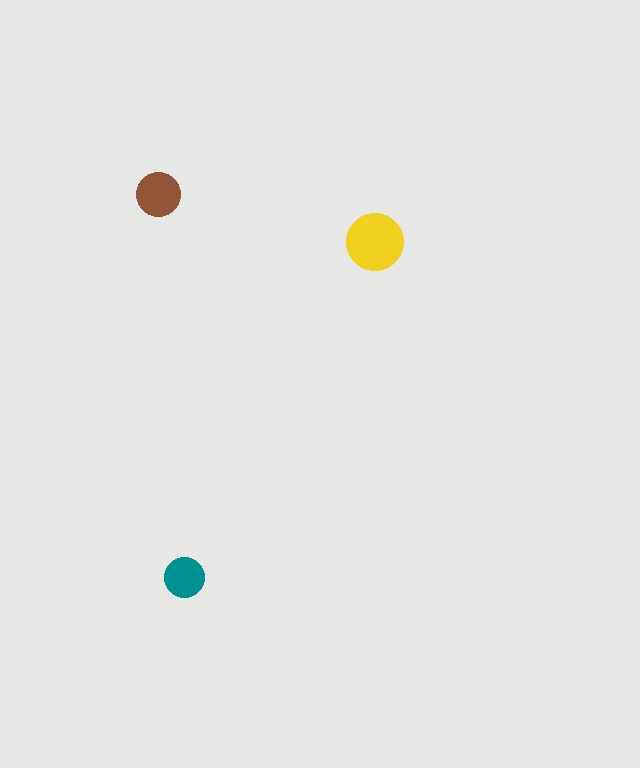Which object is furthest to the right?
The yellow circle is rightmost.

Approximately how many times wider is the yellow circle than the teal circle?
About 1.5 times wider.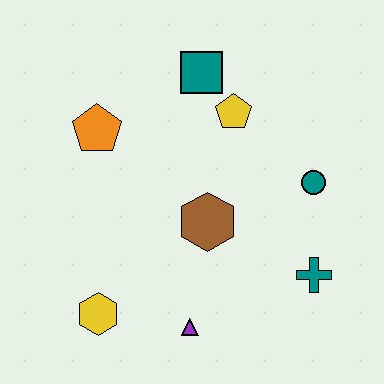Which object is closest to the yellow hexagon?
The purple triangle is closest to the yellow hexagon.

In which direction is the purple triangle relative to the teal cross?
The purple triangle is to the left of the teal cross.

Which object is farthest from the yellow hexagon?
The teal square is farthest from the yellow hexagon.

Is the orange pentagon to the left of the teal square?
Yes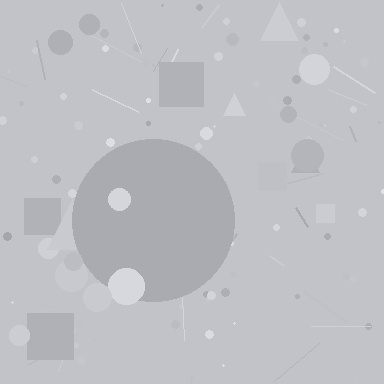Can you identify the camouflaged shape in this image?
The camouflaged shape is a circle.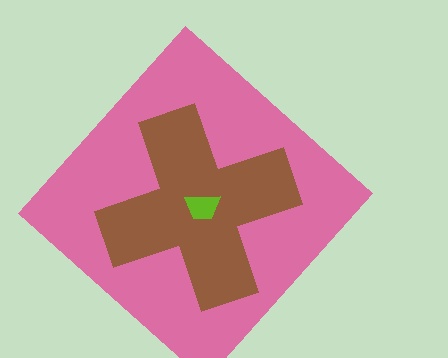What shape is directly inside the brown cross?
The lime trapezoid.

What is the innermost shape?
The lime trapezoid.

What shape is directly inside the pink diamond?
The brown cross.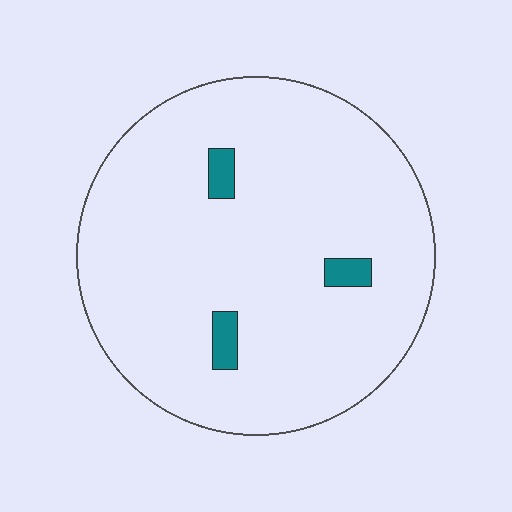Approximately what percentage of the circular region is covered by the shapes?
Approximately 5%.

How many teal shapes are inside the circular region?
3.